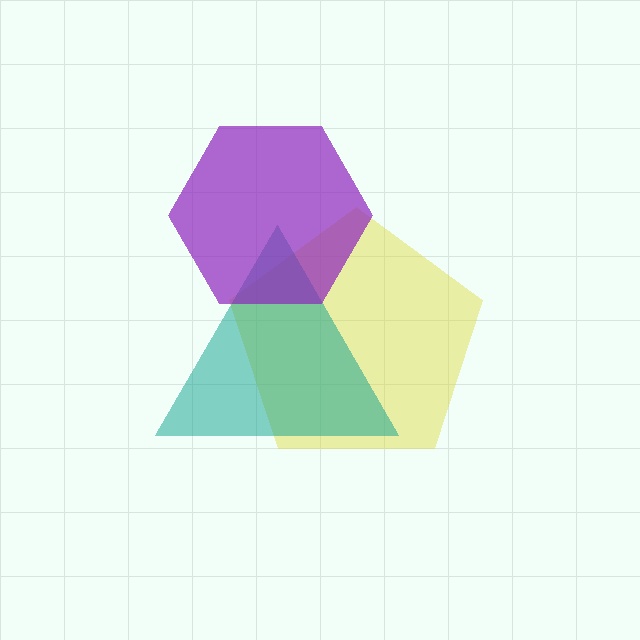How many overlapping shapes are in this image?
There are 3 overlapping shapes in the image.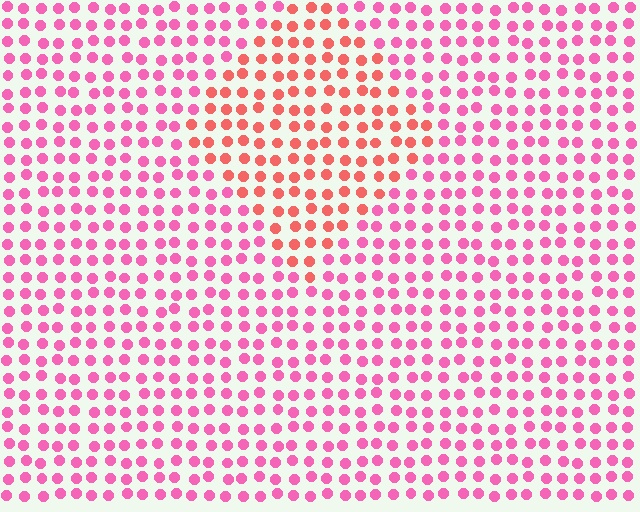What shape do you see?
I see a diamond.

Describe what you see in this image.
The image is filled with small pink elements in a uniform arrangement. A diamond-shaped region is visible where the elements are tinted to a slightly different hue, forming a subtle color boundary.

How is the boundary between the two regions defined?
The boundary is defined purely by a slight shift in hue (about 35 degrees). Spacing, size, and orientation are identical on both sides.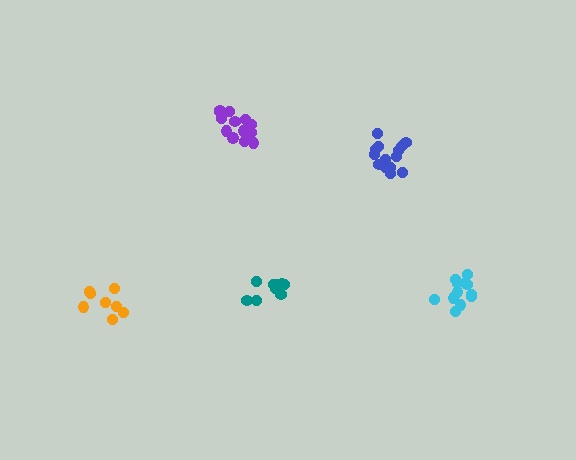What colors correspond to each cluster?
The clusters are colored: orange, cyan, blue, purple, teal.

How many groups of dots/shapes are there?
There are 5 groups.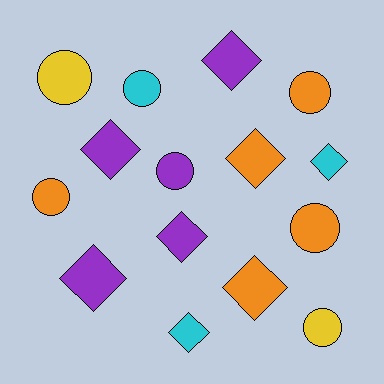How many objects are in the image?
There are 15 objects.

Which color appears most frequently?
Orange, with 5 objects.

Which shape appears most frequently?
Diamond, with 8 objects.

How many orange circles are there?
There are 3 orange circles.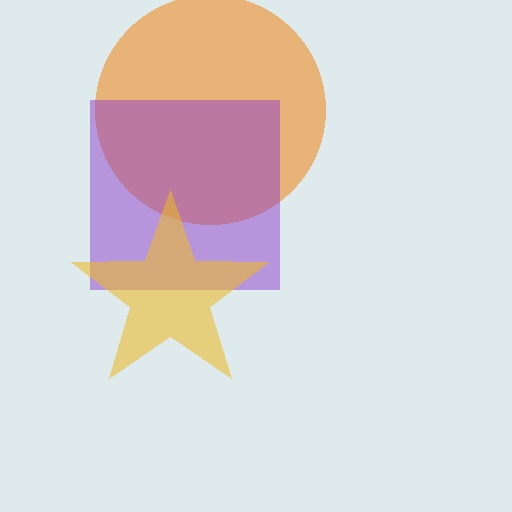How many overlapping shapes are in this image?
There are 3 overlapping shapes in the image.